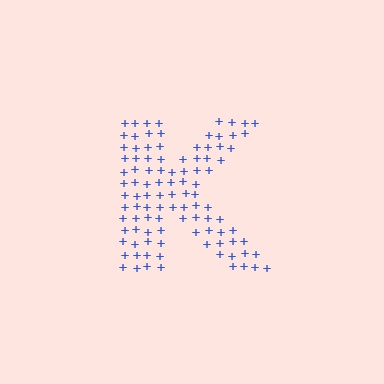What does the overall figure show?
The overall figure shows the letter K.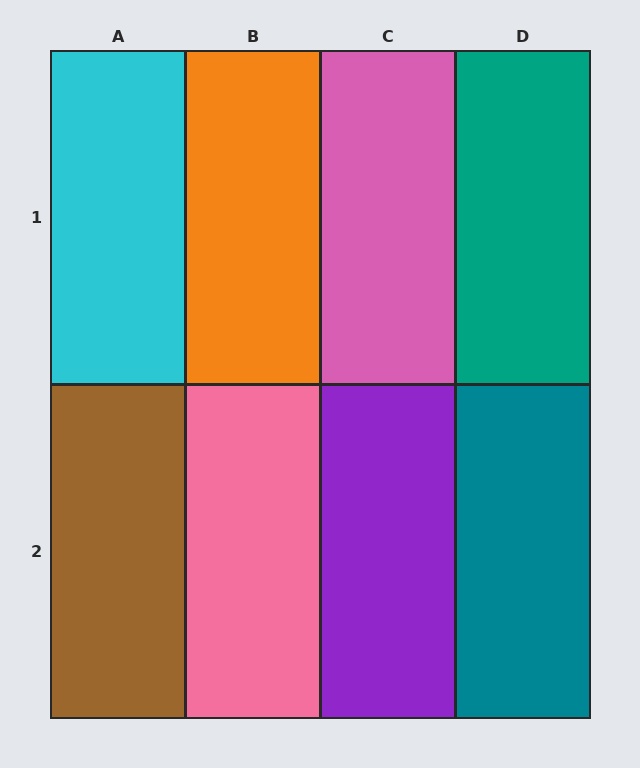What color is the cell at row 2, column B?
Pink.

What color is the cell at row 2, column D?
Teal.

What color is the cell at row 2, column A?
Brown.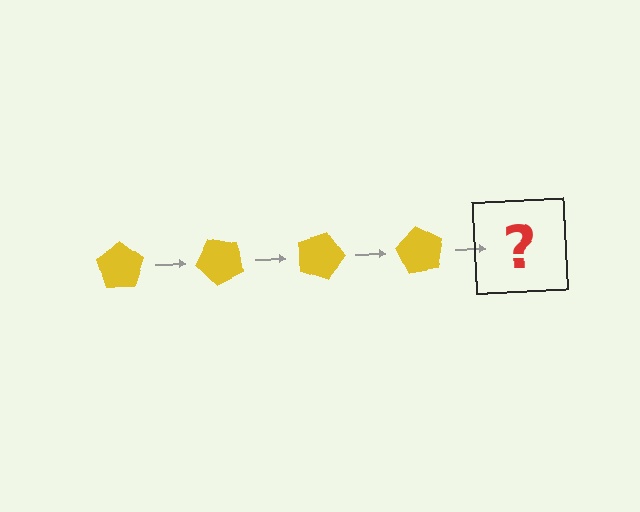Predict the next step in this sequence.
The next step is a yellow pentagon rotated 180 degrees.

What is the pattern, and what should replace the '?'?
The pattern is that the pentagon rotates 45 degrees each step. The '?' should be a yellow pentagon rotated 180 degrees.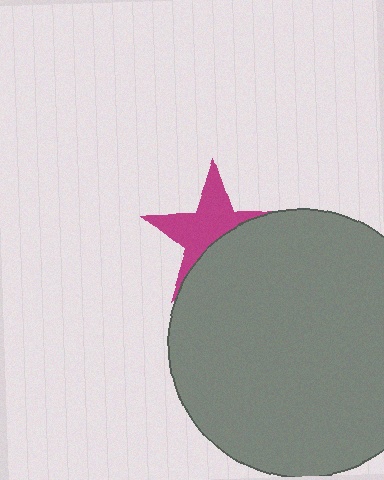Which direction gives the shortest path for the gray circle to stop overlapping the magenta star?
Moving down gives the shortest separation.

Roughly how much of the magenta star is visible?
About half of it is visible (roughly 54%).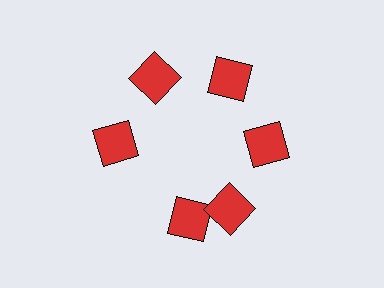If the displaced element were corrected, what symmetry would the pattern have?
It would have 6-fold rotational symmetry — the pattern would map onto itself every 60 degrees.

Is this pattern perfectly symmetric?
No. The 6 red squares are arranged in a ring, but one element near the 7 o'clock position is rotated out of alignment along the ring, breaking the 6-fold rotational symmetry.